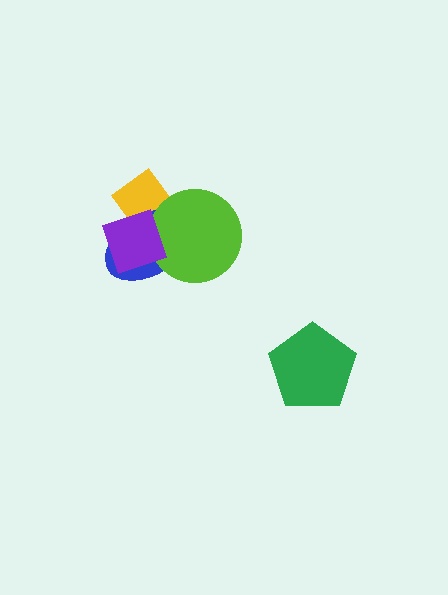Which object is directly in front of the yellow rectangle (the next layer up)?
The blue ellipse is directly in front of the yellow rectangle.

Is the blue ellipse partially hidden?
Yes, it is partially covered by another shape.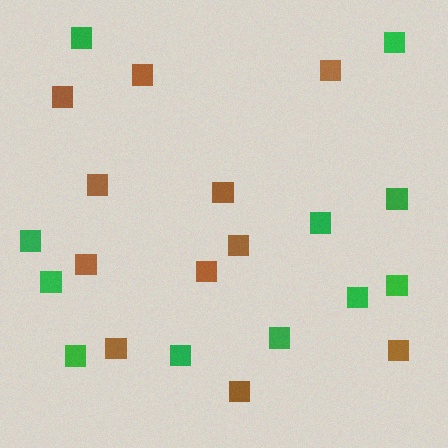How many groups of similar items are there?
There are 2 groups: one group of green squares (11) and one group of brown squares (11).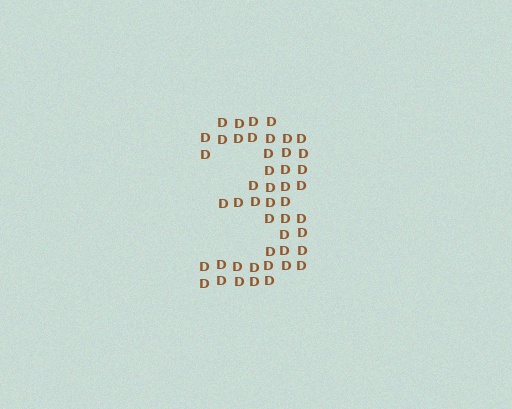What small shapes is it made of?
It is made of small letter D's.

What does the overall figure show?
The overall figure shows the digit 3.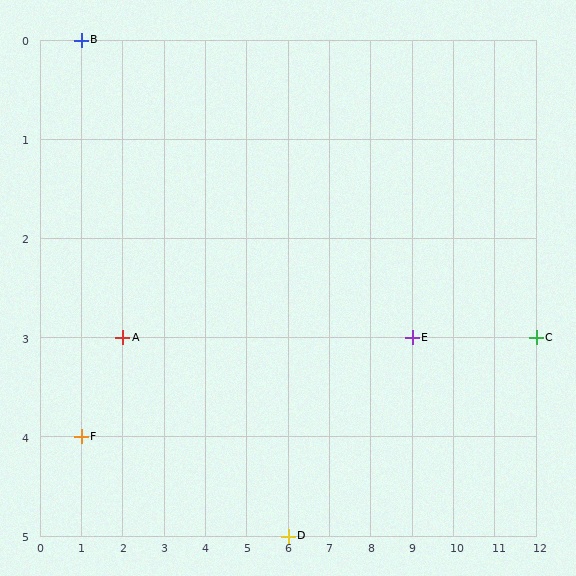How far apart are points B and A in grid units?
Points B and A are 1 column and 3 rows apart (about 3.2 grid units diagonally).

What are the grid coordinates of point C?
Point C is at grid coordinates (12, 3).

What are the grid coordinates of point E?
Point E is at grid coordinates (9, 3).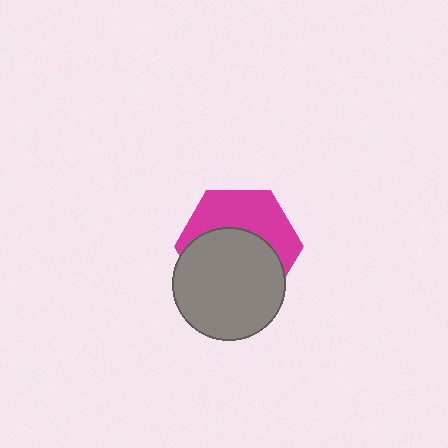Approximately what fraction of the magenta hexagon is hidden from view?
Roughly 55% of the magenta hexagon is hidden behind the gray circle.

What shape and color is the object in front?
The object in front is a gray circle.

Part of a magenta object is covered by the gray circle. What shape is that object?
It is a hexagon.